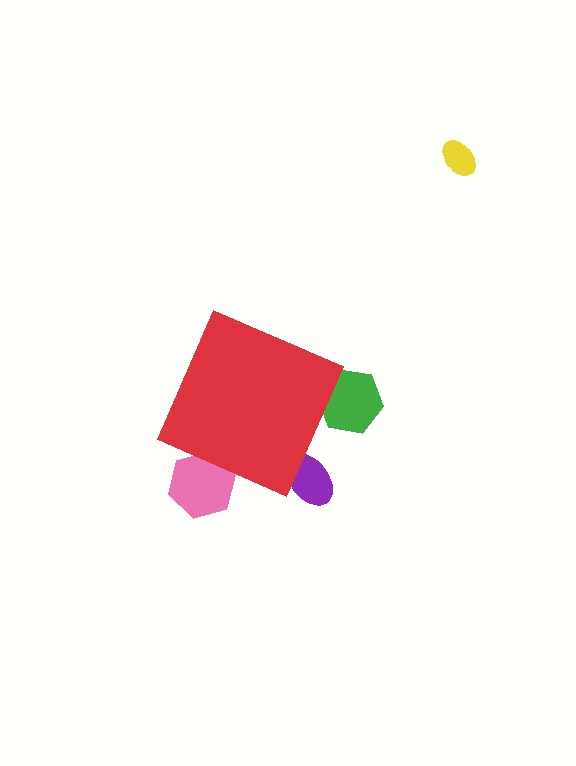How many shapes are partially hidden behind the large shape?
3 shapes are partially hidden.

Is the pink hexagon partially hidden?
Yes, the pink hexagon is partially hidden behind the red diamond.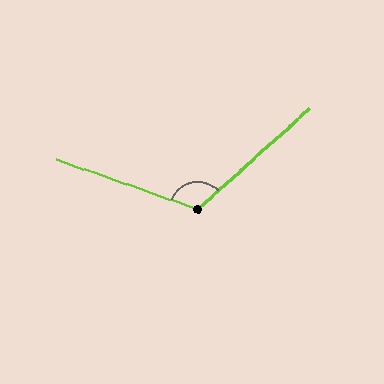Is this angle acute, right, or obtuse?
It is obtuse.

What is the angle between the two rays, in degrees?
Approximately 119 degrees.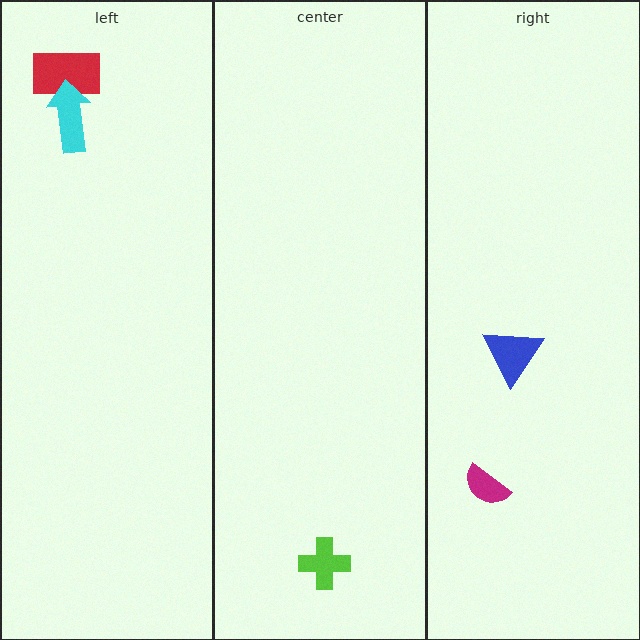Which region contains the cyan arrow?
The left region.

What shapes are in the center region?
The lime cross.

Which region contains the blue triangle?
The right region.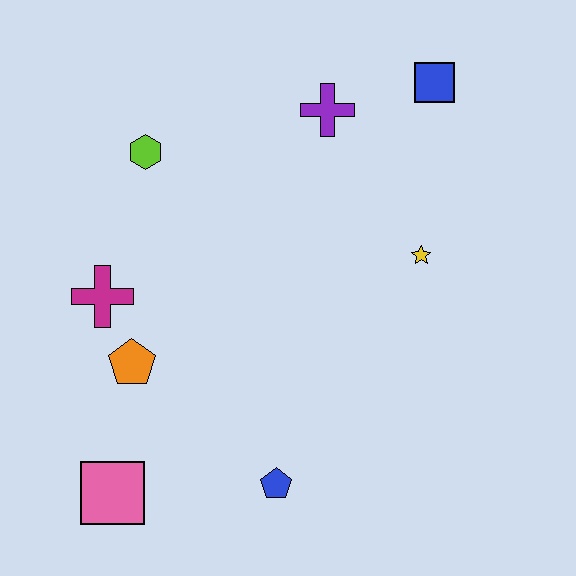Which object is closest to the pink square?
The orange pentagon is closest to the pink square.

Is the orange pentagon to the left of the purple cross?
Yes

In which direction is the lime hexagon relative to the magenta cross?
The lime hexagon is above the magenta cross.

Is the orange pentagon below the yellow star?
Yes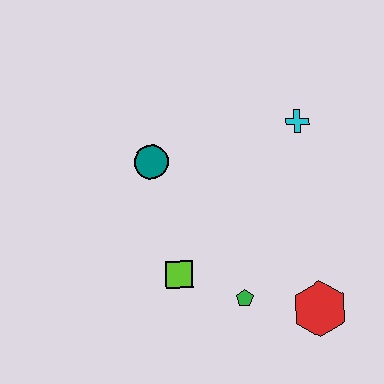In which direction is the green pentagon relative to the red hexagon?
The green pentagon is to the left of the red hexagon.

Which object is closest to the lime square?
The green pentagon is closest to the lime square.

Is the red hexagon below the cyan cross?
Yes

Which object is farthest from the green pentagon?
The cyan cross is farthest from the green pentagon.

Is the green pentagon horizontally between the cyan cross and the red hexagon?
No